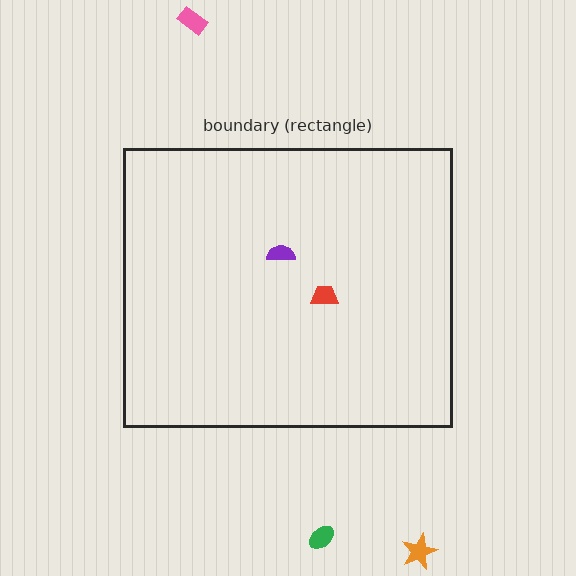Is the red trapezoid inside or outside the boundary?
Inside.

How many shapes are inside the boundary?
2 inside, 3 outside.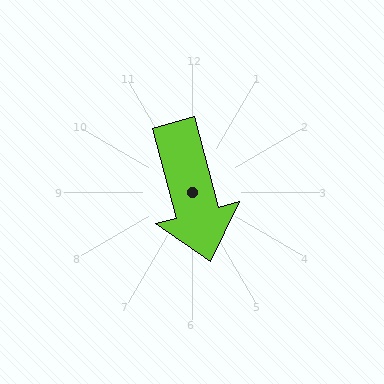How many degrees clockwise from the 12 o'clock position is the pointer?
Approximately 165 degrees.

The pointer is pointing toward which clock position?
Roughly 6 o'clock.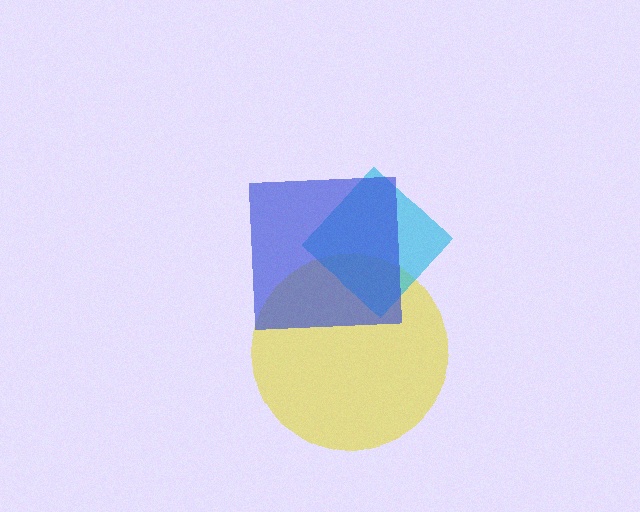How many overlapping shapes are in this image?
There are 3 overlapping shapes in the image.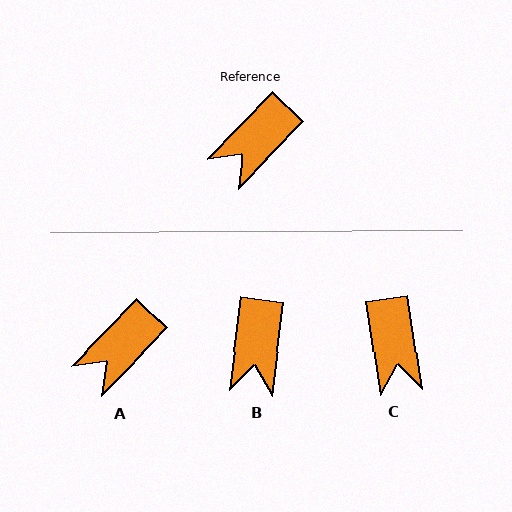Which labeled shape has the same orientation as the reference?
A.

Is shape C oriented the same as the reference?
No, it is off by about 53 degrees.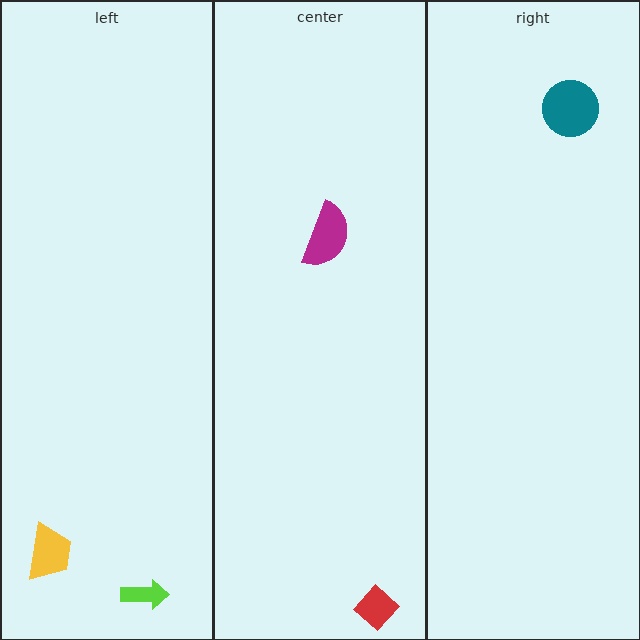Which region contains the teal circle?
The right region.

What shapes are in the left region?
The yellow trapezoid, the lime arrow.